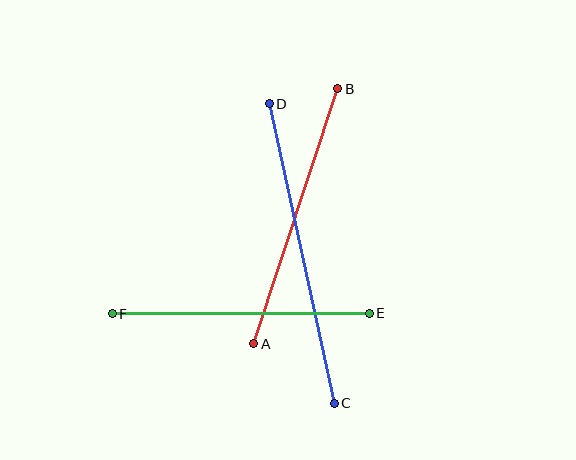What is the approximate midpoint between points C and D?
The midpoint is at approximately (302, 253) pixels.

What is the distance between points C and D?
The distance is approximately 307 pixels.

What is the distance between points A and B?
The distance is approximately 268 pixels.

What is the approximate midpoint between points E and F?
The midpoint is at approximately (241, 314) pixels.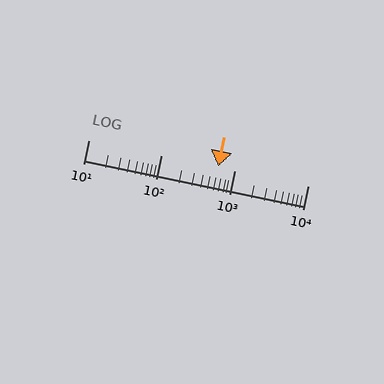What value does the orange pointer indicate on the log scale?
The pointer indicates approximately 590.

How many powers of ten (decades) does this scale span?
The scale spans 3 decades, from 10 to 10000.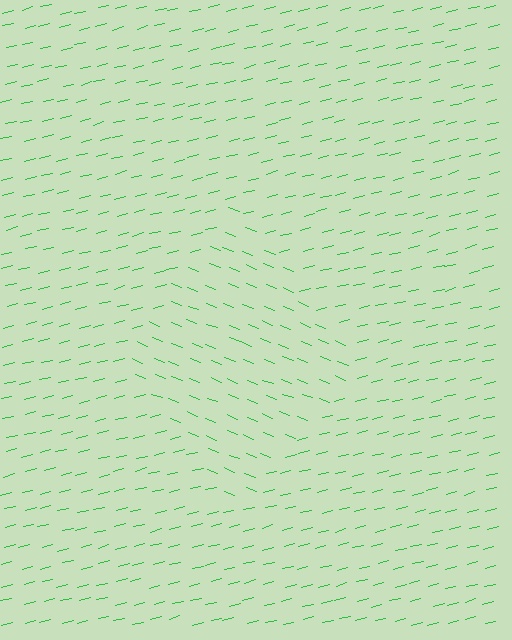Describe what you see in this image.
The image is filled with small green line segments. A diamond region in the image has lines oriented differently from the surrounding lines, creating a visible texture boundary.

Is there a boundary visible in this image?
Yes, there is a texture boundary formed by a change in line orientation.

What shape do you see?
I see a diamond.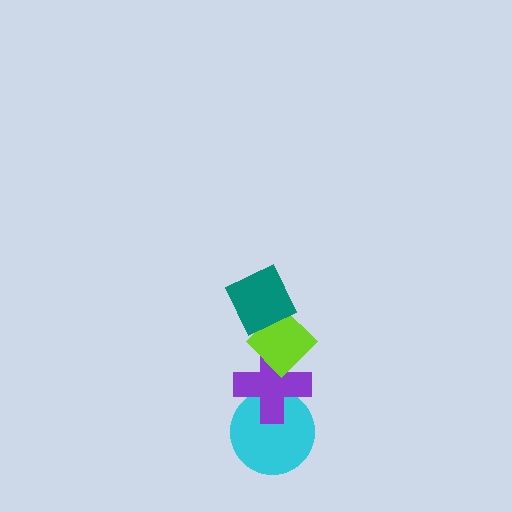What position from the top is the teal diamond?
The teal diamond is 1st from the top.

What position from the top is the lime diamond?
The lime diamond is 2nd from the top.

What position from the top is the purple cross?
The purple cross is 3rd from the top.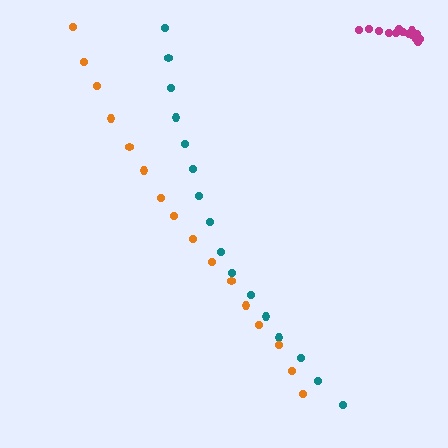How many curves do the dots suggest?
There are 3 distinct paths.